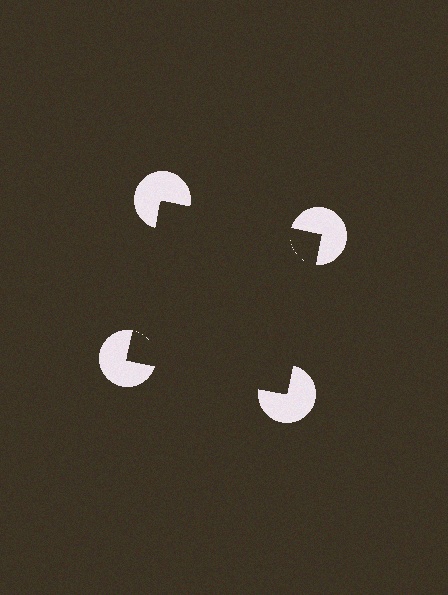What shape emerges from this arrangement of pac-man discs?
An illusory square — its edges are inferred from the aligned wedge cuts in the pac-man discs, not physically drawn.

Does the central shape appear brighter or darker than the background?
It typically appears slightly darker than the background, even though no actual brightness change is drawn.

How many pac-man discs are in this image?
There are 4 — one at each vertex of the illusory square.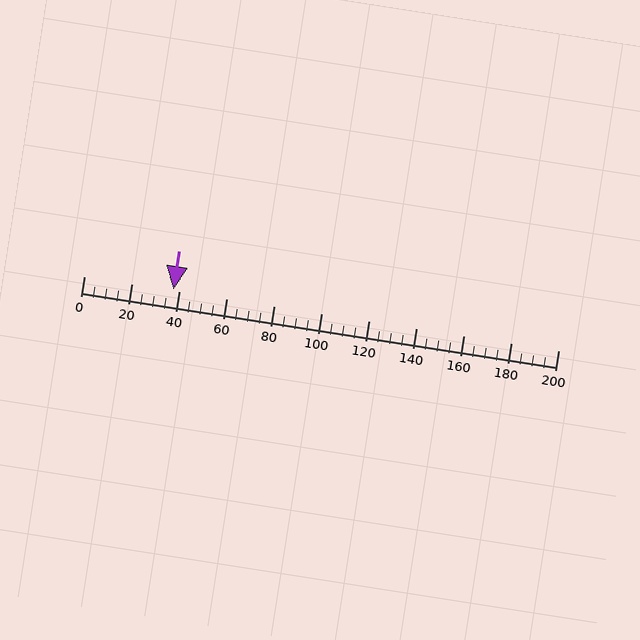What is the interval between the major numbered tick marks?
The major tick marks are spaced 20 units apart.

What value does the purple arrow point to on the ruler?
The purple arrow points to approximately 38.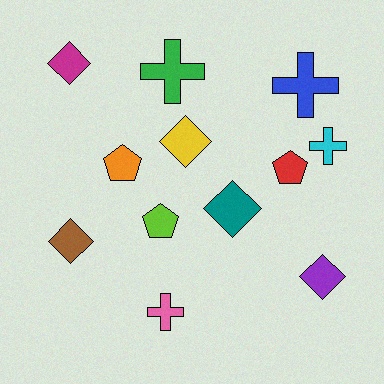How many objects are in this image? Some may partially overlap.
There are 12 objects.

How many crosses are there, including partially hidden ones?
There are 4 crosses.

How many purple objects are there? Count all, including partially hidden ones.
There is 1 purple object.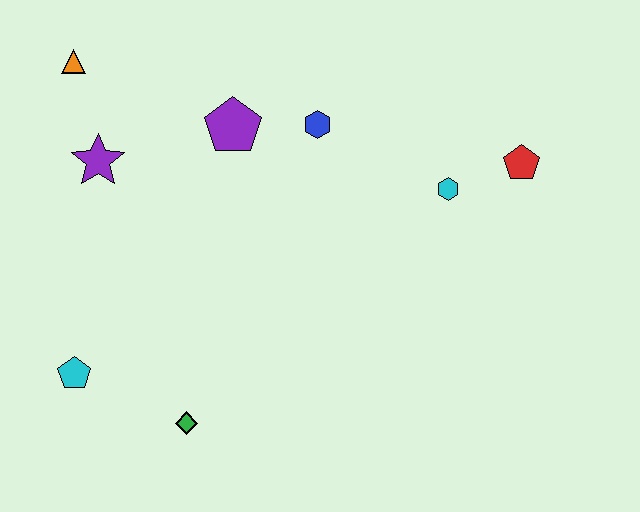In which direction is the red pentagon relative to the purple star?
The red pentagon is to the right of the purple star.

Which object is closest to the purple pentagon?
The blue hexagon is closest to the purple pentagon.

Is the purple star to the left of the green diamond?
Yes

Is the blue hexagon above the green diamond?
Yes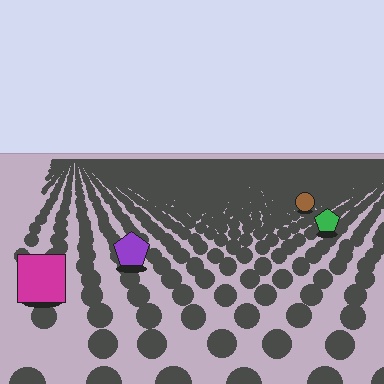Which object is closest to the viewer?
The magenta square is closest. The texture marks near it are larger and more spread out.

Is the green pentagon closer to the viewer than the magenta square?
No. The magenta square is closer — you can tell from the texture gradient: the ground texture is coarser near it.